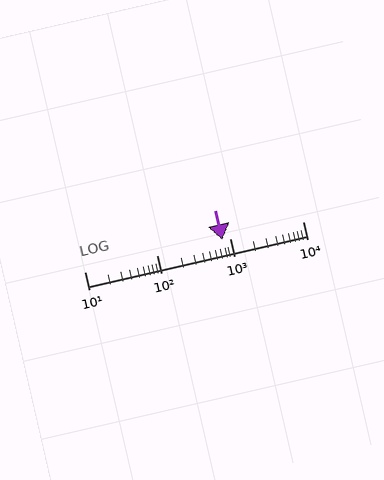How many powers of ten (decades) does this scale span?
The scale spans 3 decades, from 10 to 10000.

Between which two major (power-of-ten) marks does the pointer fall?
The pointer is between 100 and 1000.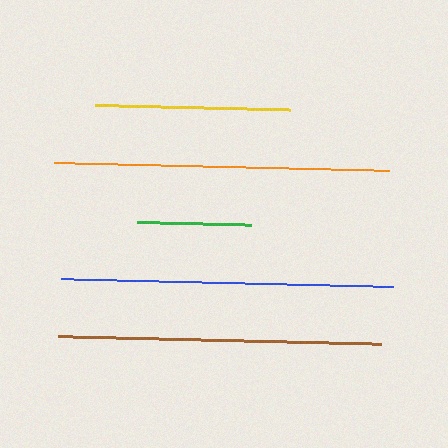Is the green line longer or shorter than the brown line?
The brown line is longer than the green line.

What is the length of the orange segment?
The orange segment is approximately 335 pixels long.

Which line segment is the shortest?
The green line is the shortest at approximately 114 pixels.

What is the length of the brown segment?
The brown segment is approximately 323 pixels long.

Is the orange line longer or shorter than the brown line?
The orange line is longer than the brown line.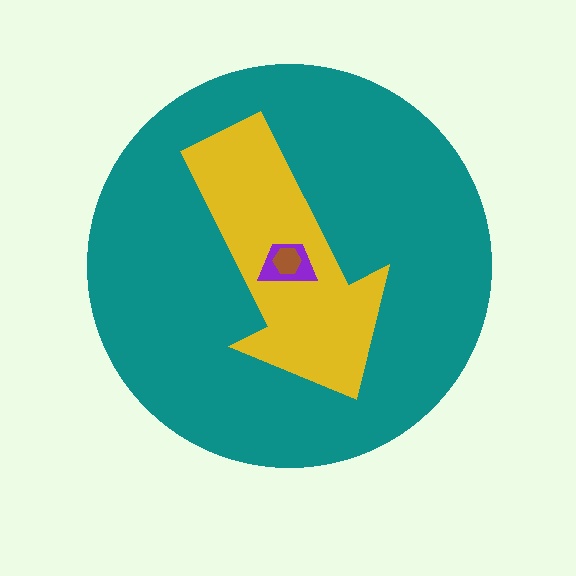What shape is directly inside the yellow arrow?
The purple trapezoid.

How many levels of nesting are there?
4.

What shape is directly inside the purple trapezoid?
The brown hexagon.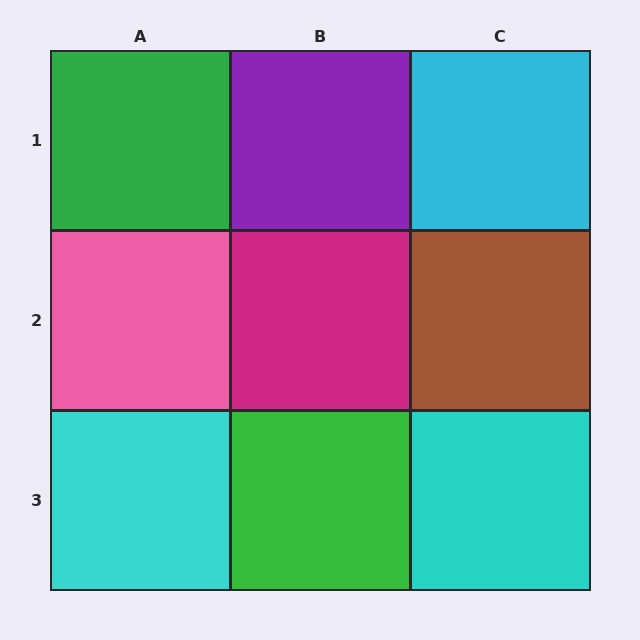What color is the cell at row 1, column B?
Purple.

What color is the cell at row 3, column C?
Cyan.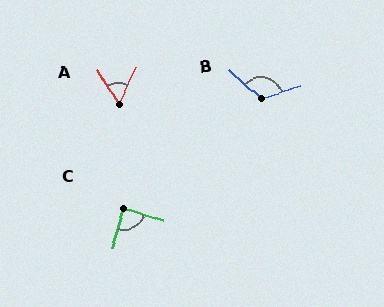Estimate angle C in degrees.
Approximately 87 degrees.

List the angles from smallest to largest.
A (58°), C (87°), B (119°).